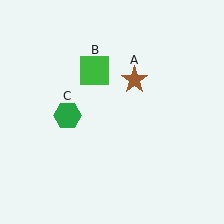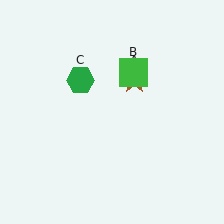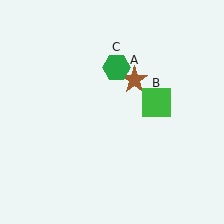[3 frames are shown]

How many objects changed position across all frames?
2 objects changed position: green square (object B), green hexagon (object C).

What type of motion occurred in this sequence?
The green square (object B), green hexagon (object C) rotated clockwise around the center of the scene.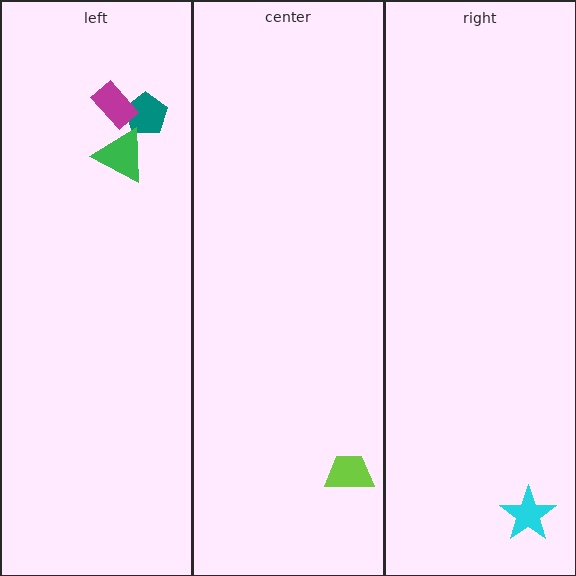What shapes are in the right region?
The cyan star.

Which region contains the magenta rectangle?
The left region.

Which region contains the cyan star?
The right region.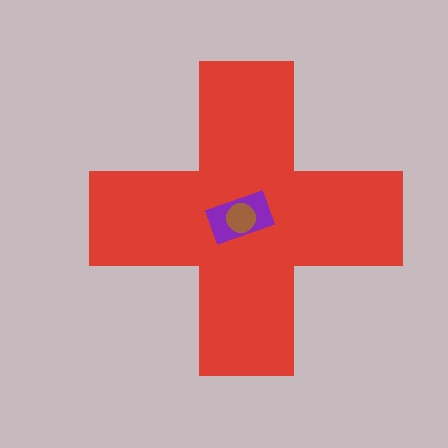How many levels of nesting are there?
3.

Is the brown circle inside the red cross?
Yes.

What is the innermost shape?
The brown circle.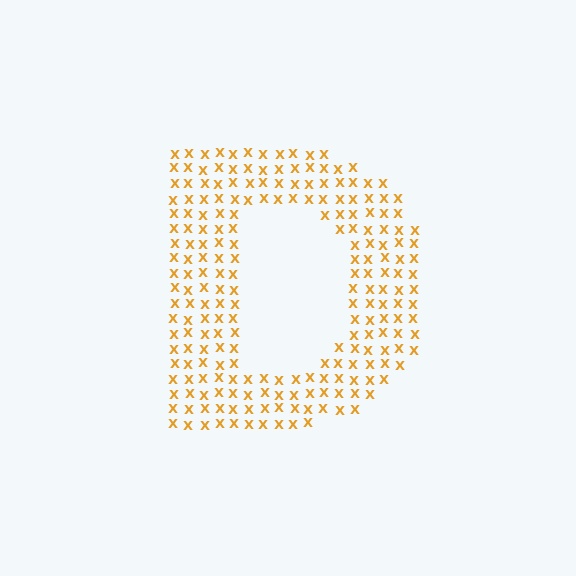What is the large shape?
The large shape is the letter D.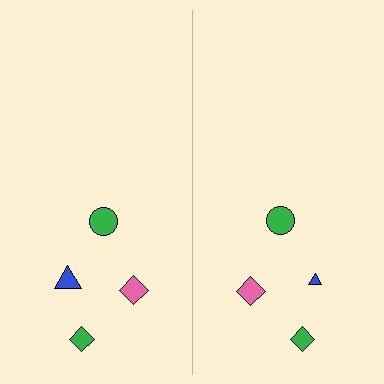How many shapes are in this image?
There are 8 shapes in this image.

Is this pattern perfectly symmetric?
No, the pattern is not perfectly symmetric. The blue triangle on the right side has a different size than its mirror counterpart.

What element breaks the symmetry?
The blue triangle on the right side has a different size than its mirror counterpart.